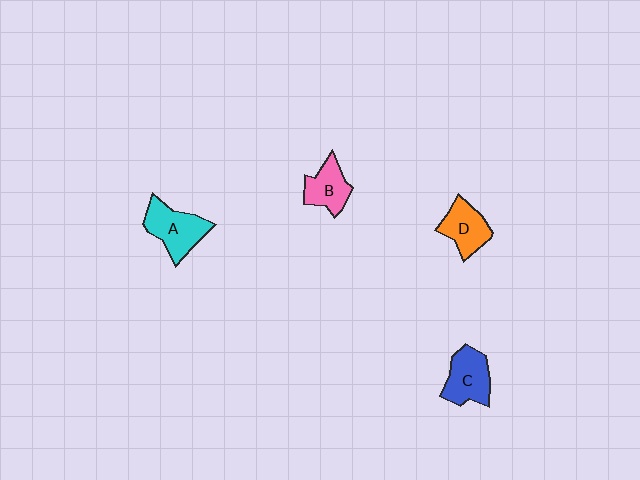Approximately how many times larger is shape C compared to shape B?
Approximately 1.2 times.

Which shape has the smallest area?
Shape B (pink).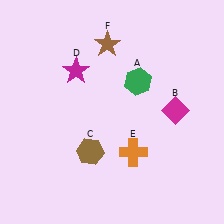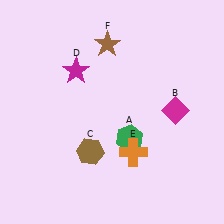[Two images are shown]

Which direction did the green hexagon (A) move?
The green hexagon (A) moved down.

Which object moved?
The green hexagon (A) moved down.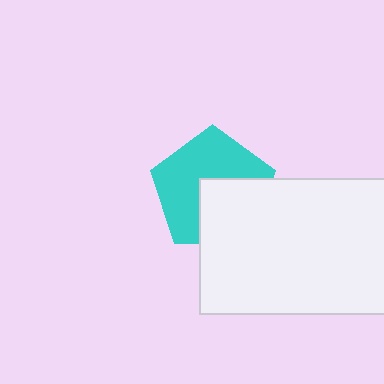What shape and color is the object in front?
The object in front is a white rectangle.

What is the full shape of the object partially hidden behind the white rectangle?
The partially hidden object is a cyan pentagon.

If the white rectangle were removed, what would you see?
You would see the complete cyan pentagon.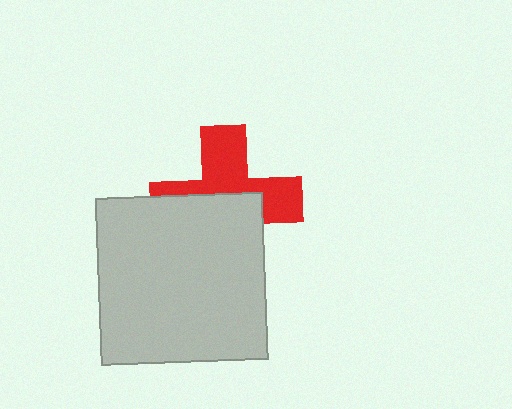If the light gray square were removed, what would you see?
You would see the complete red cross.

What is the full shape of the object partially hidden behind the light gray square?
The partially hidden object is a red cross.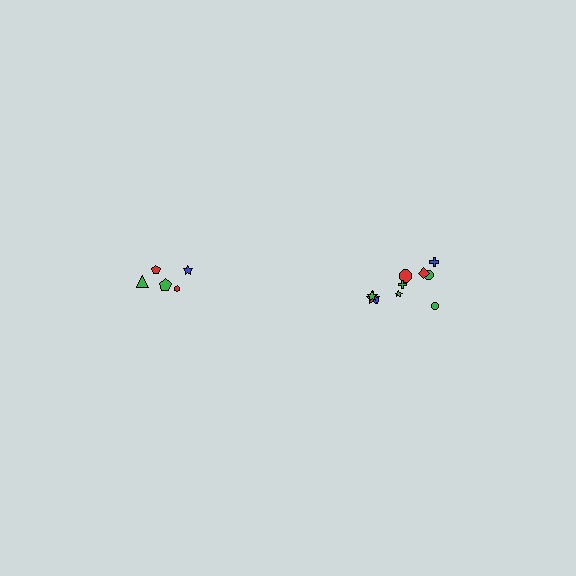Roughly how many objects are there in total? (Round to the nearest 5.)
Roughly 15 objects in total.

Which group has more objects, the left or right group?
The right group.